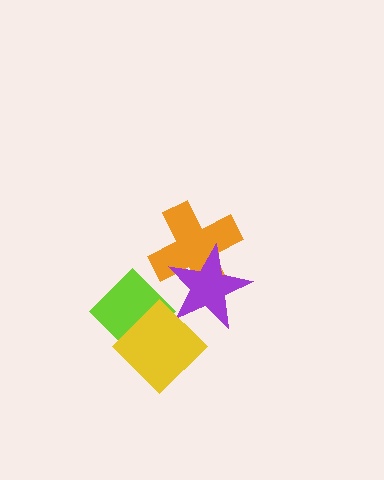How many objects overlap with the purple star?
2 objects overlap with the purple star.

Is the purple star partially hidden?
Yes, it is partially covered by another shape.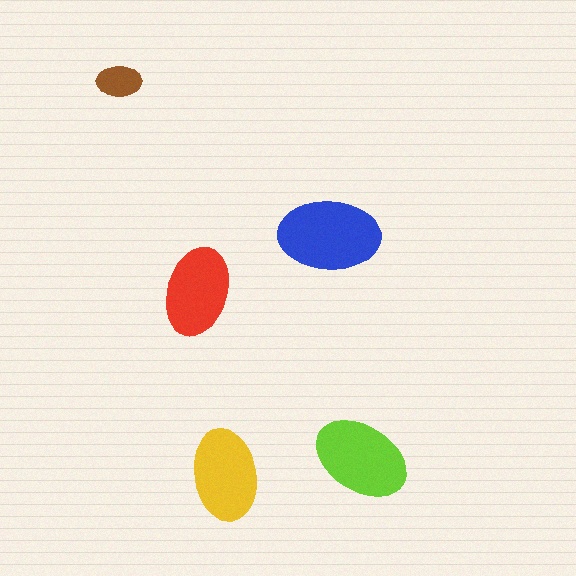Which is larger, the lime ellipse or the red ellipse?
The lime one.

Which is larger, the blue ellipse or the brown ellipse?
The blue one.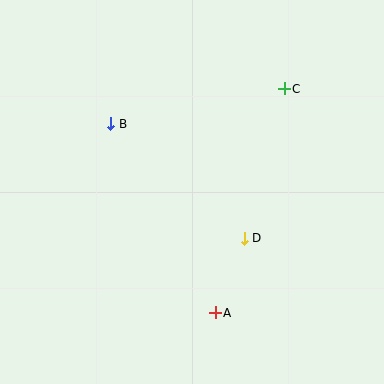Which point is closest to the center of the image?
Point D at (244, 238) is closest to the center.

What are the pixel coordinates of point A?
Point A is at (215, 313).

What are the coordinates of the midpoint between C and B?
The midpoint between C and B is at (197, 106).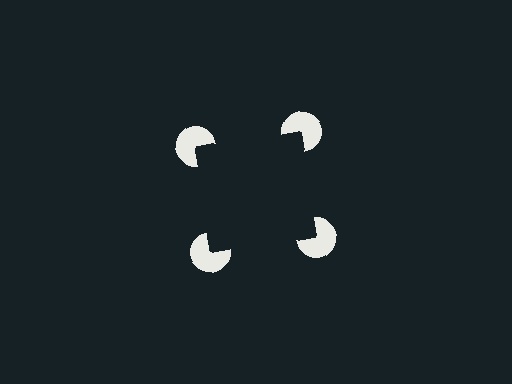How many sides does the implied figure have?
4 sides.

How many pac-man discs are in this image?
There are 4 — one at each vertex of the illusory square.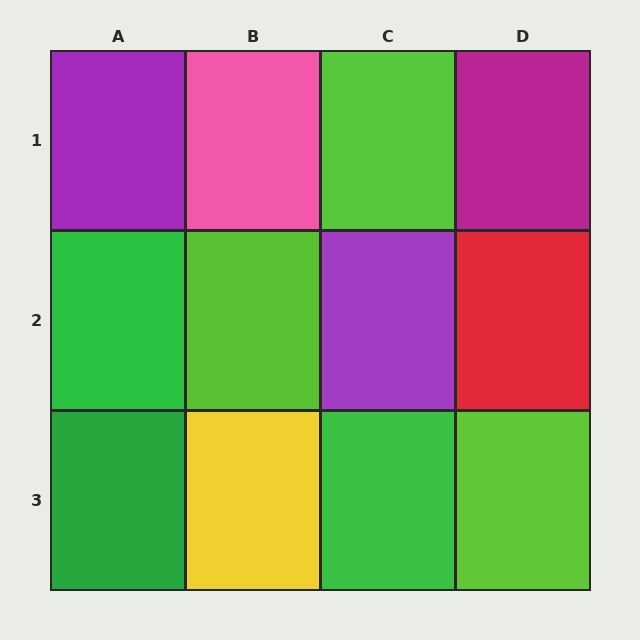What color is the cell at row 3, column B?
Yellow.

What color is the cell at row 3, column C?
Green.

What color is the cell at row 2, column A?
Green.